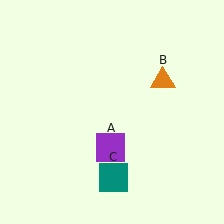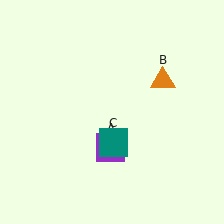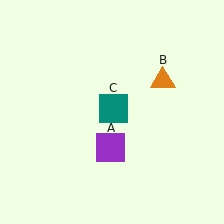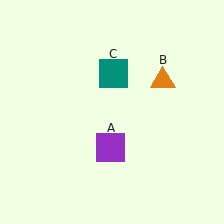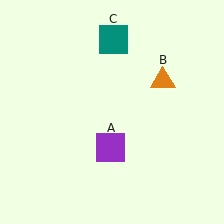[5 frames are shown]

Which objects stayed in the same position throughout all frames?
Purple square (object A) and orange triangle (object B) remained stationary.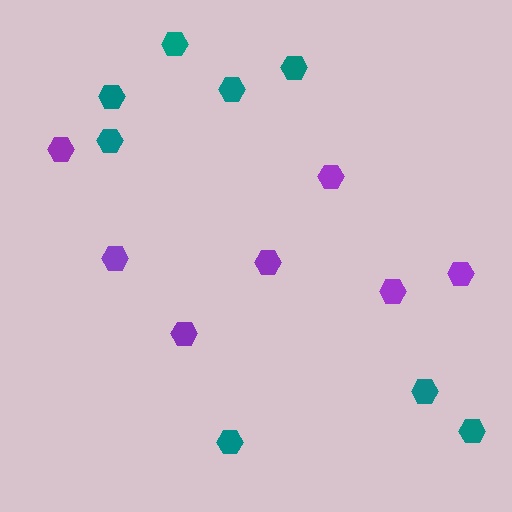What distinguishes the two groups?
There are 2 groups: one group of teal hexagons (8) and one group of purple hexagons (7).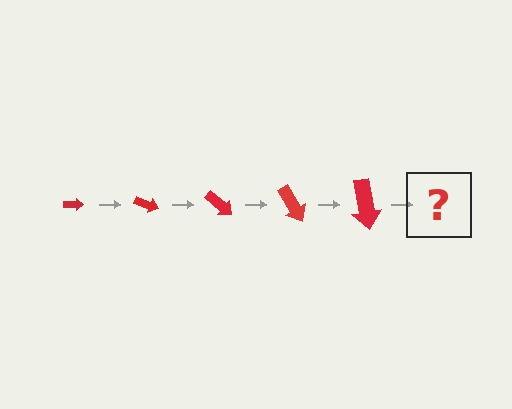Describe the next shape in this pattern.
It should be an arrow, larger than the previous one and rotated 100 degrees from the start.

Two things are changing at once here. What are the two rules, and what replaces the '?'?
The two rules are that the arrow grows larger each step and it rotates 20 degrees each step. The '?' should be an arrow, larger than the previous one and rotated 100 degrees from the start.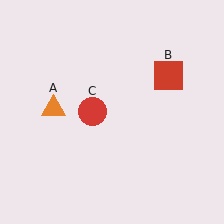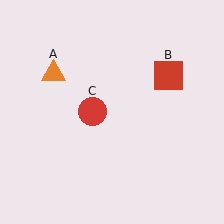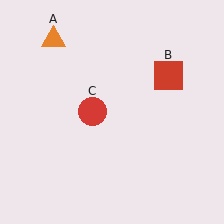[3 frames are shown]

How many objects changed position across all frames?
1 object changed position: orange triangle (object A).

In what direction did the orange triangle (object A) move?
The orange triangle (object A) moved up.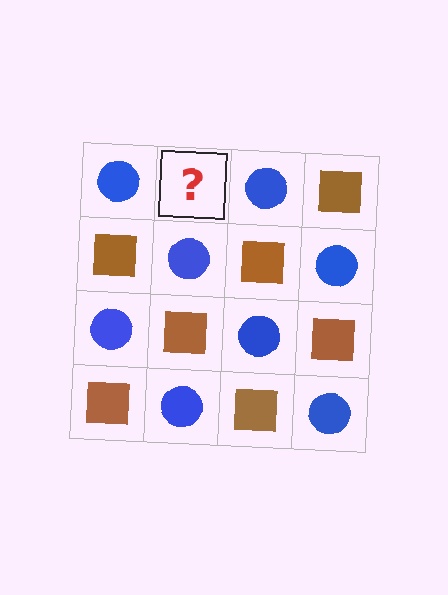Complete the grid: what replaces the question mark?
The question mark should be replaced with a brown square.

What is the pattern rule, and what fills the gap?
The rule is that it alternates blue circle and brown square in a checkerboard pattern. The gap should be filled with a brown square.